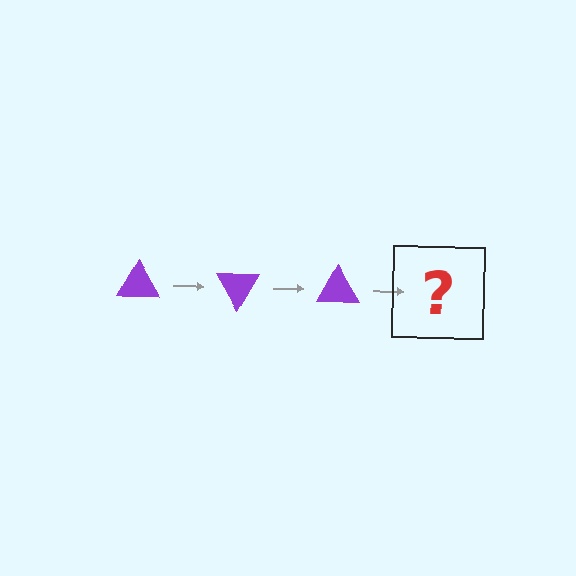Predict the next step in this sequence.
The next step is a purple triangle rotated 180 degrees.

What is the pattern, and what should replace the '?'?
The pattern is that the triangle rotates 60 degrees each step. The '?' should be a purple triangle rotated 180 degrees.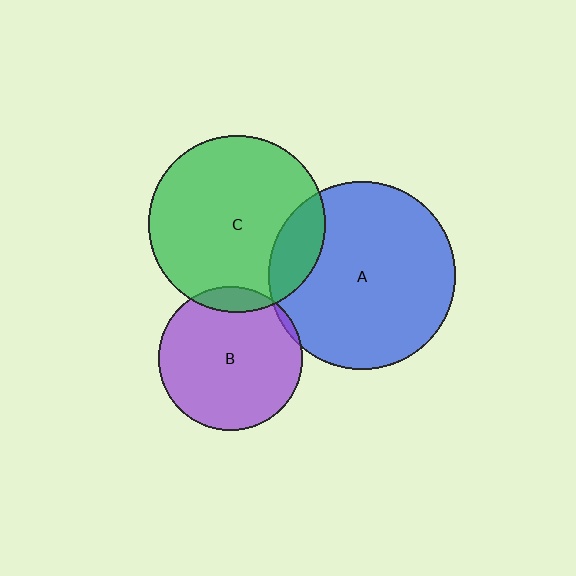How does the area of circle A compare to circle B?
Approximately 1.7 times.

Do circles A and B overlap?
Yes.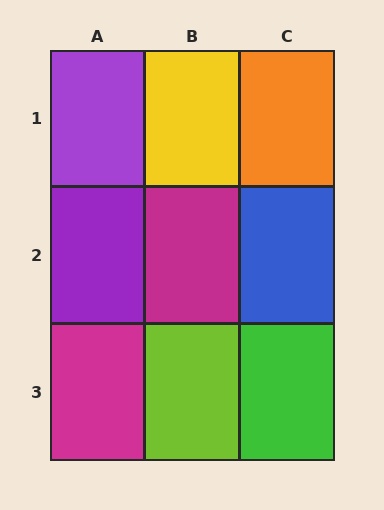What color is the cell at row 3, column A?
Magenta.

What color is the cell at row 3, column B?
Lime.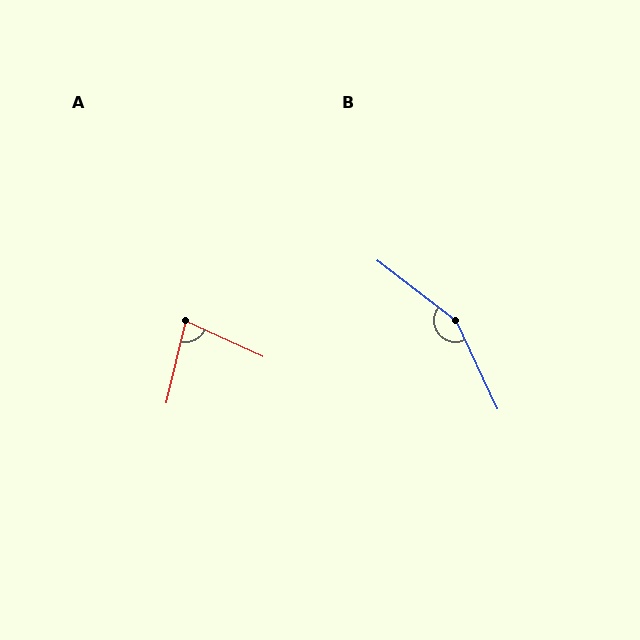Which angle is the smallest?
A, at approximately 79 degrees.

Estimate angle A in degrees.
Approximately 79 degrees.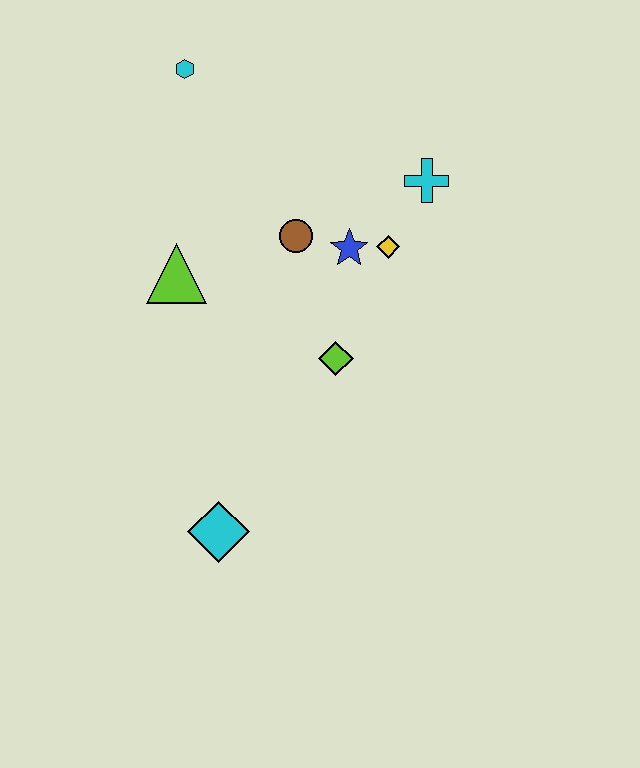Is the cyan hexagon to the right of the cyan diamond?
No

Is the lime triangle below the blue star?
Yes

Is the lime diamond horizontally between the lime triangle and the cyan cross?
Yes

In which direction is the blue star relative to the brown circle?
The blue star is to the right of the brown circle.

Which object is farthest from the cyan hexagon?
The cyan diamond is farthest from the cyan hexagon.